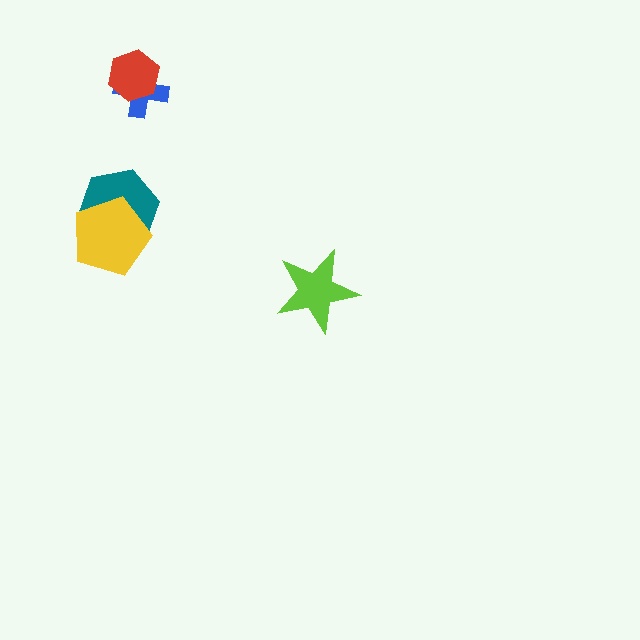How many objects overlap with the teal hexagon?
1 object overlaps with the teal hexagon.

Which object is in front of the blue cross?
The red hexagon is in front of the blue cross.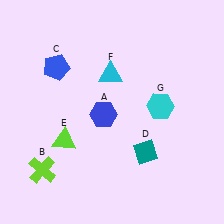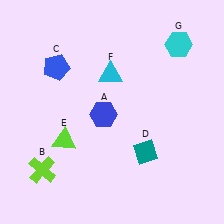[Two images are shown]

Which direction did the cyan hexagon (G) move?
The cyan hexagon (G) moved up.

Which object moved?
The cyan hexagon (G) moved up.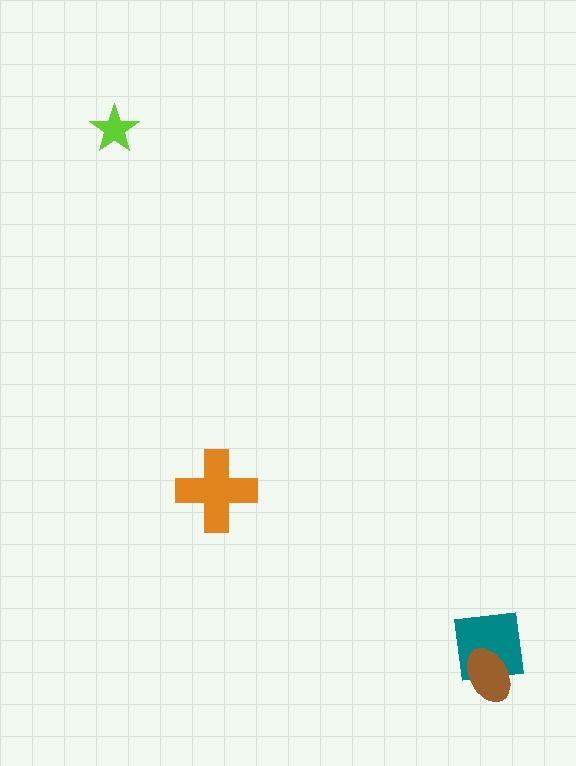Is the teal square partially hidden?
Yes, it is partially covered by another shape.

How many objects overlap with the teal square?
1 object overlaps with the teal square.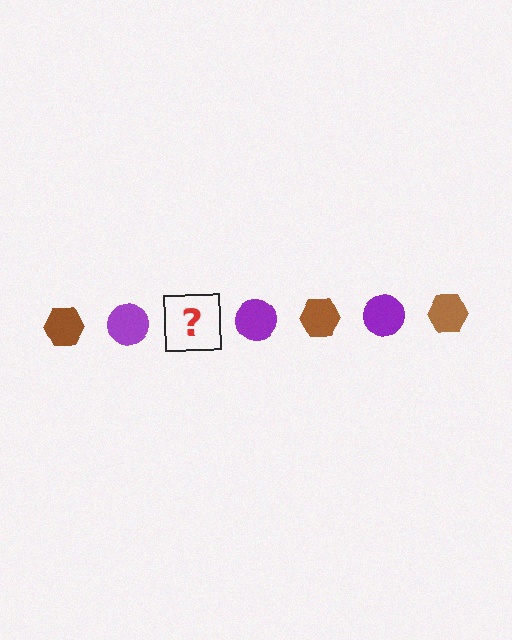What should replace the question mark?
The question mark should be replaced with a brown hexagon.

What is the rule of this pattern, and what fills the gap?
The rule is that the pattern alternates between brown hexagon and purple circle. The gap should be filled with a brown hexagon.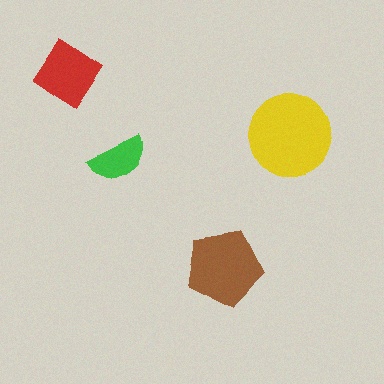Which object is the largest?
The yellow circle.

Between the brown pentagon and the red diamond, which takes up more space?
The brown pentagon.